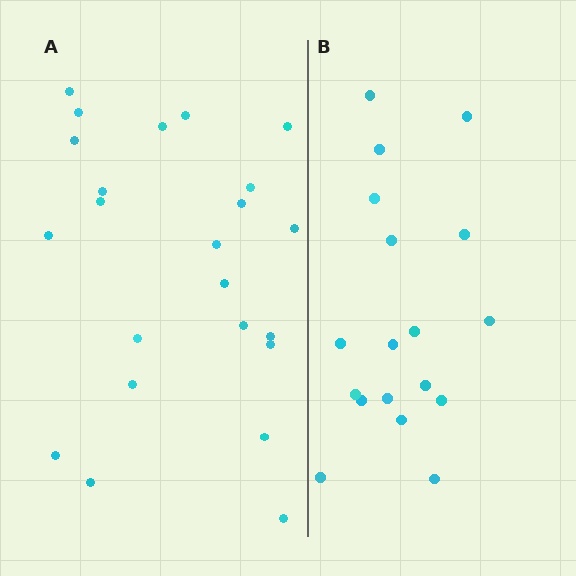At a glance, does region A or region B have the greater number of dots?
Region A (the left region) has more dots.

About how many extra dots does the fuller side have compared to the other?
Region A has about 5 more dots than region B.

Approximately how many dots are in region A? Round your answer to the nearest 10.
About 20 dots. (The exact count is 23, which rounds to 20.)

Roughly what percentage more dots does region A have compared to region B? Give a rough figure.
About 30% more.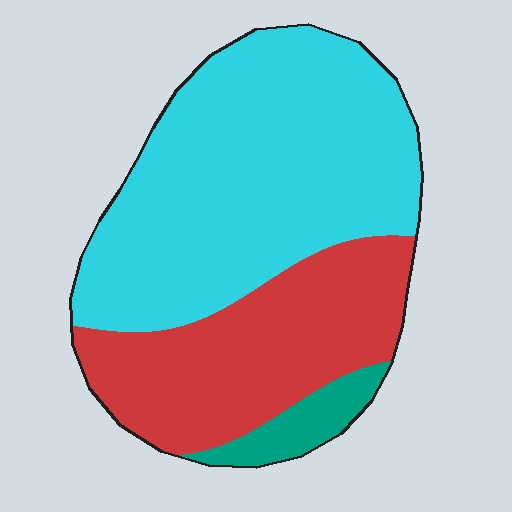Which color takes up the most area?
Cyan, at roughly 60%.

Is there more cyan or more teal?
Cyan.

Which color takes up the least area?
Teal, at roughly 5%.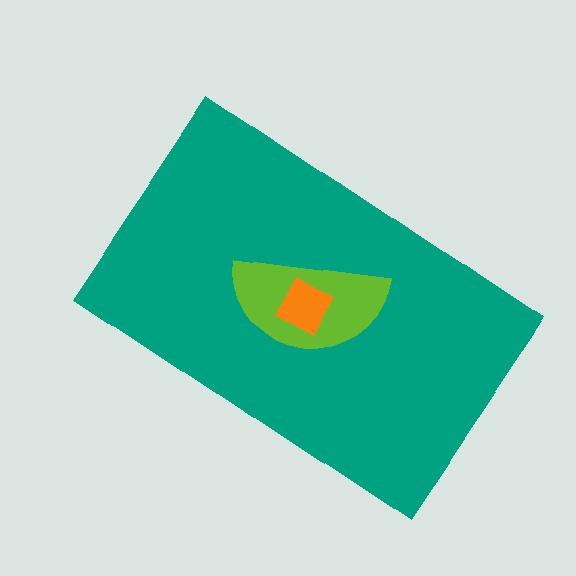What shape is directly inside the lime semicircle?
The orange square.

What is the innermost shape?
The orange square.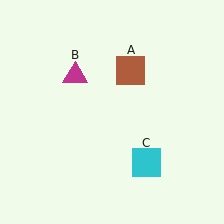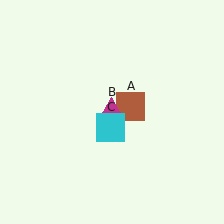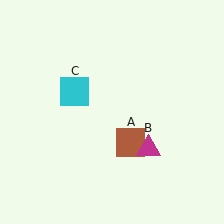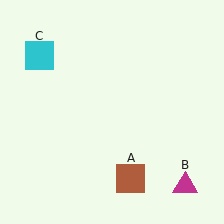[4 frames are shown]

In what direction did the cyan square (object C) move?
The cyan square (object C) moved up and to the left.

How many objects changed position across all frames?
3 objects changed position: brown square (object A), magenta triangle (object B), cyan square (object C).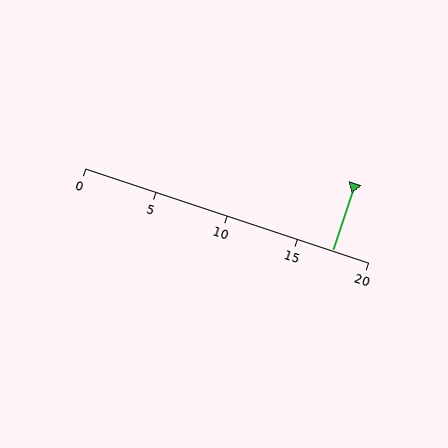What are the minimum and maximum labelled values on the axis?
The axis runs from 0 to 20.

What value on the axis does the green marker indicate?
The marker indicates approximately 17.5.